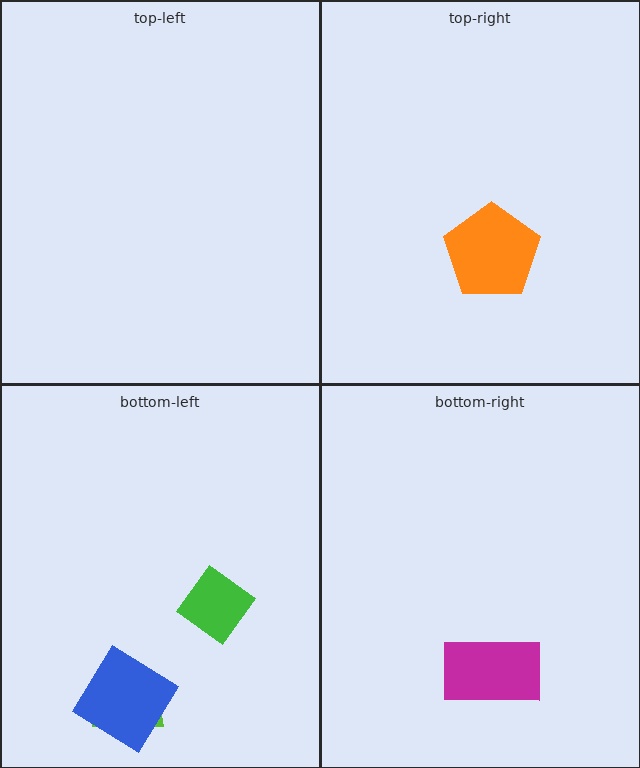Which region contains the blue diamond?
The bottom-left region.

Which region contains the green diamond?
The bottom-left region.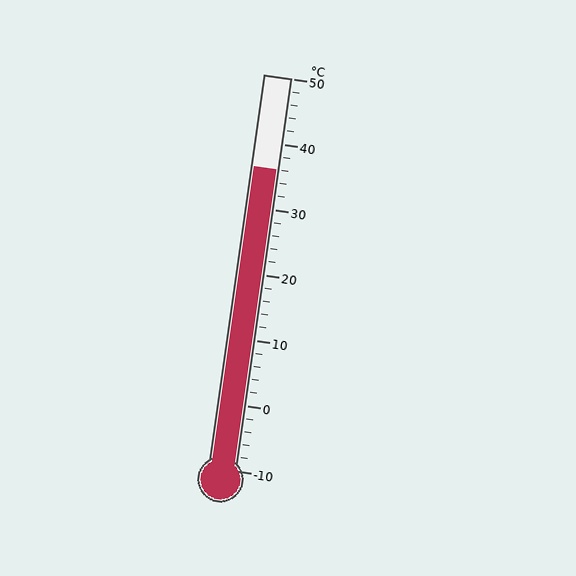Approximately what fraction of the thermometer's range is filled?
The thermometer is filled to approximately 75% of its range.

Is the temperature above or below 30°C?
The temperature is above 30°C.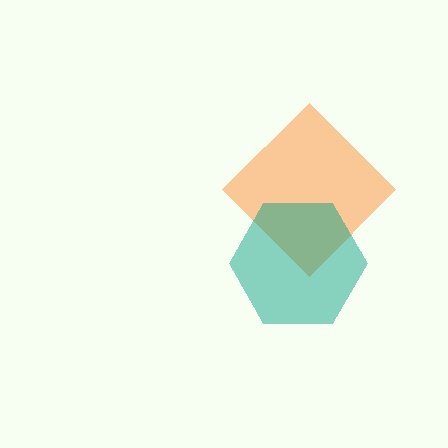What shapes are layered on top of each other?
The layered shapes are: an orange diamond, a teal hexagon.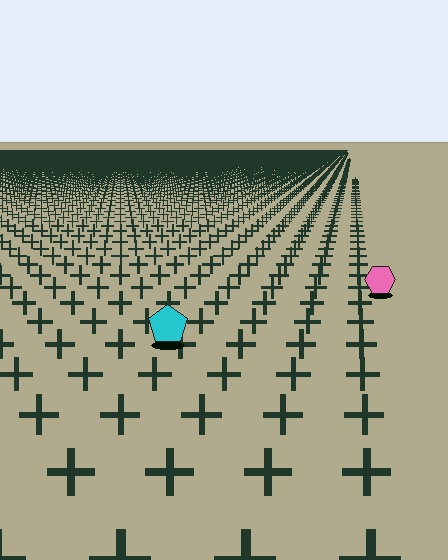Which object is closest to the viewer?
The cyan pentagon is closest. The texture marks near it are larger and more spread out.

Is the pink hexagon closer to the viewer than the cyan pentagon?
No. The cyan pentagon is closer — you can tell from the texture gradient: the ground texture is coarser near it.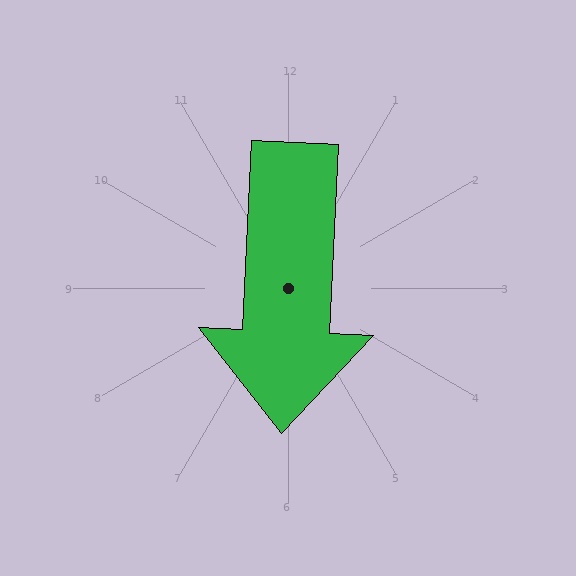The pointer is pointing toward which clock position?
Roughly 6 o'clock.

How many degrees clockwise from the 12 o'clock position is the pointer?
Approximately 183 degrees.